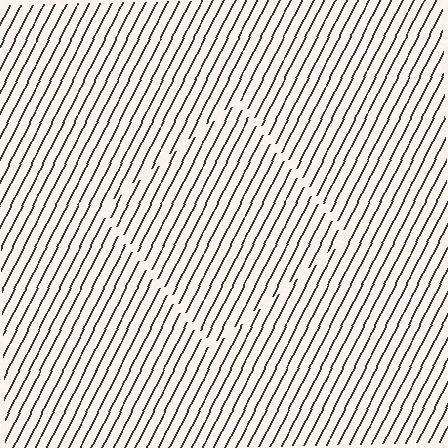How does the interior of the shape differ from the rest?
The interior of the shape contains the same grating, shifted by half a period — the contour is defined by the phase discontinuity where line-ends from the inner and outer gratings abut.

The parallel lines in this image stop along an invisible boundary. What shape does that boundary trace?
An illusory square. The interior of the shape contains the same grating, shifted by half a period — the contour is defined by the phase discontinuity where line-ends from the inner and outer gratings abut.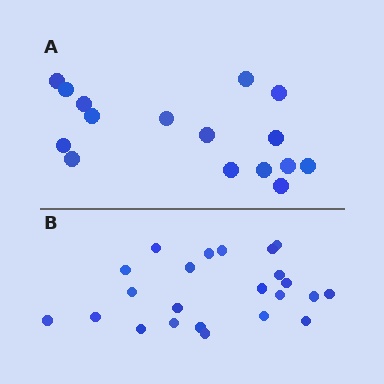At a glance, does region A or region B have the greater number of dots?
Region B (the bottom region) has more dots.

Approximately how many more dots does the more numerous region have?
Region B has roughly 8 or so more dots than region A.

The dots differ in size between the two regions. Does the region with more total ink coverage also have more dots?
No. Region A has more total ink coverage because its dots are larger, but region B actually contains more individual dots. Total area can be misleading — the number of items is what matters here.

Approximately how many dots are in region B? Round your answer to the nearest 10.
About 20 dots. (The exact count is 23, which rounds to 20.)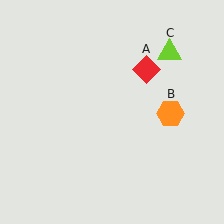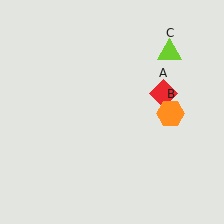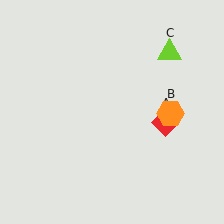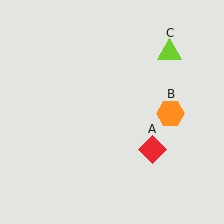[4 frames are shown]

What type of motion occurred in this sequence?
The red diamond (object A) rotated clockwise around the center of the scene.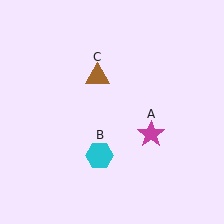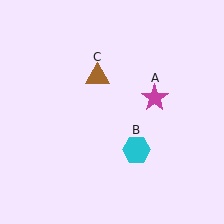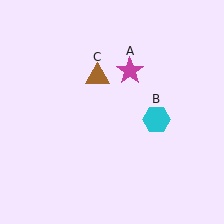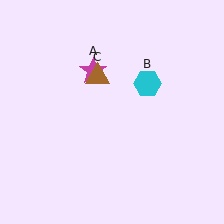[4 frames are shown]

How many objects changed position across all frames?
2 objects changed position: magenta star (object A), cyan hexagon (object B).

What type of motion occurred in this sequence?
The magenta star (object A), cyan hexagon (object B) rotated counterclockwise around the center of the scene.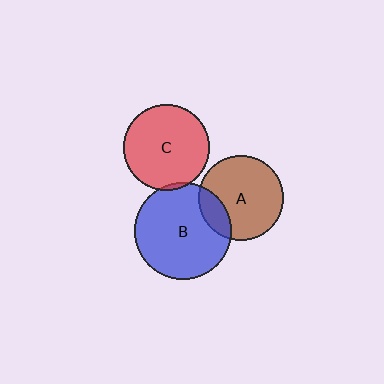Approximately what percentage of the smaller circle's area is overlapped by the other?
Approximately 5%.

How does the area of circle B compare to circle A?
Approximately 1.3 times.